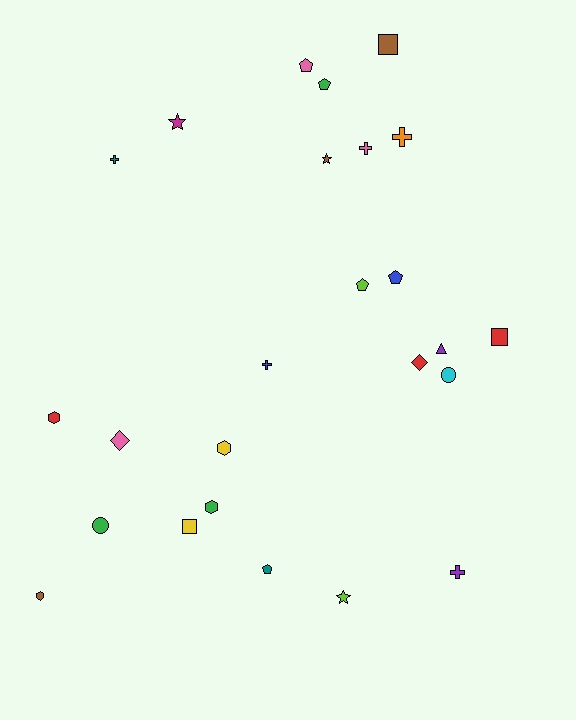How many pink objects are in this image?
There are 3 pink objects.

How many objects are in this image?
There are 25 objects.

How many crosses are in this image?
There are 5 crosses.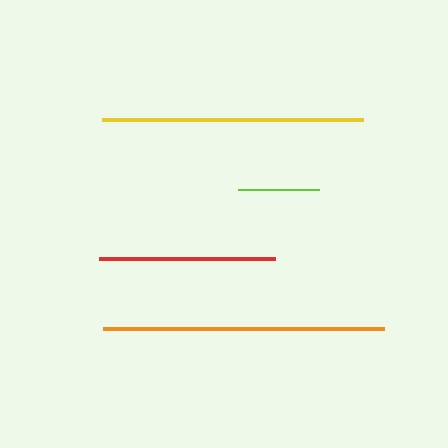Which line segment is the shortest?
The lime line is the shortest at approximately 81 pixels.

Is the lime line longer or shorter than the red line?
The red line is longer than the lime line.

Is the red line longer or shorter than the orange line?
The orange line is longer than the red line.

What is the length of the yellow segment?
The yellow segment is approximately 261 pixels long.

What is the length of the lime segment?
The lime segment is approximately 81 pixels long.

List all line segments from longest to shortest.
From longest to shortest: orange, yellow, red, lime.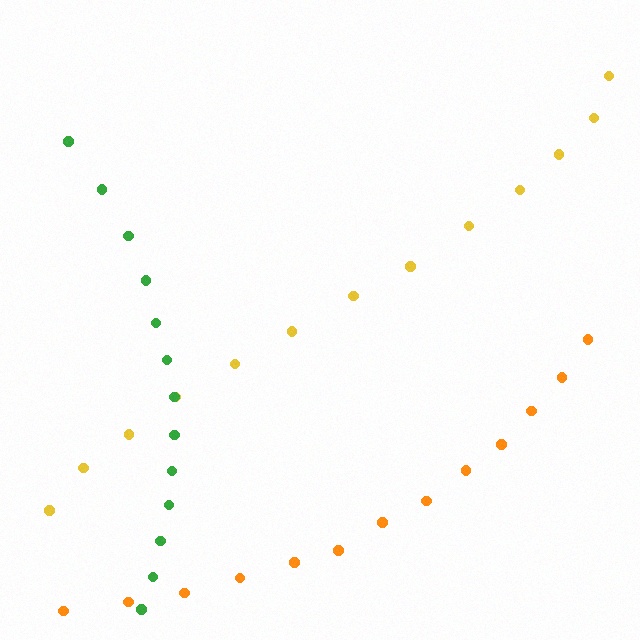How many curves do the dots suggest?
There are 3 distinct paths.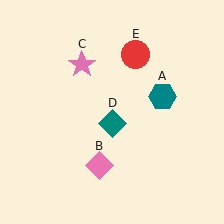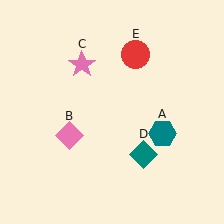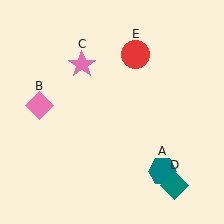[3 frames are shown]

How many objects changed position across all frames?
3 objects changed position: teal hexagon (object A), pink diamond (object B), teal diamond (object D).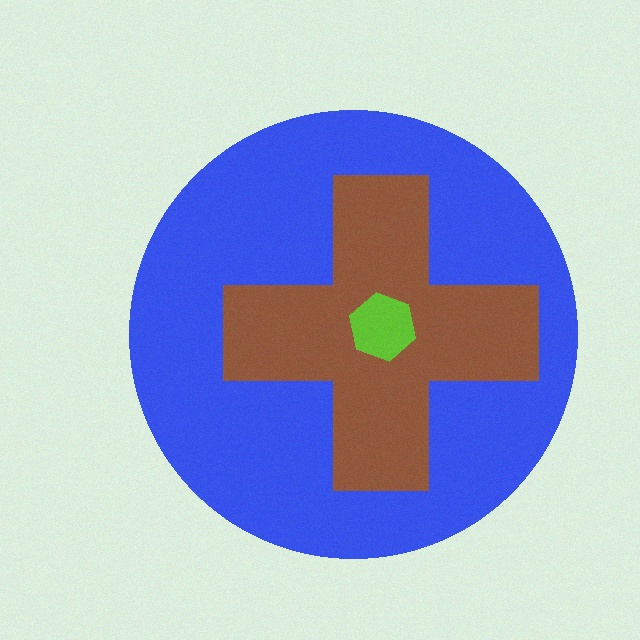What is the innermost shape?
The lime hexagon.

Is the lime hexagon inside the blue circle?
Yes.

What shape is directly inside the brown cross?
The lime hexagon.